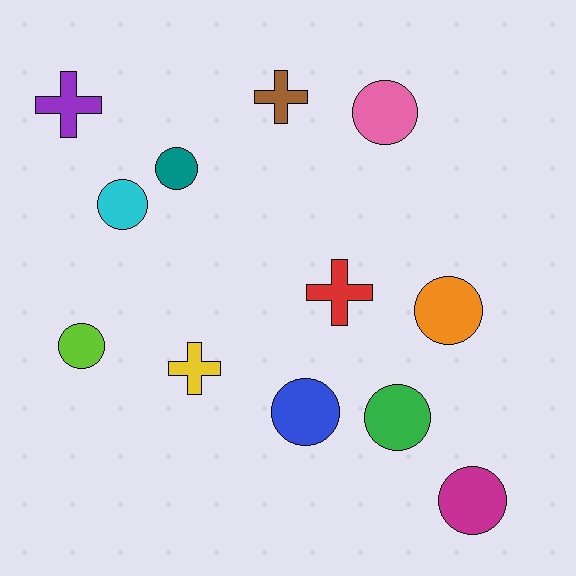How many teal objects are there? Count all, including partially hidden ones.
There is 1 teal object.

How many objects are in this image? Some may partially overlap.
There are 12 objects.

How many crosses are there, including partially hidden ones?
There are 4 crosses.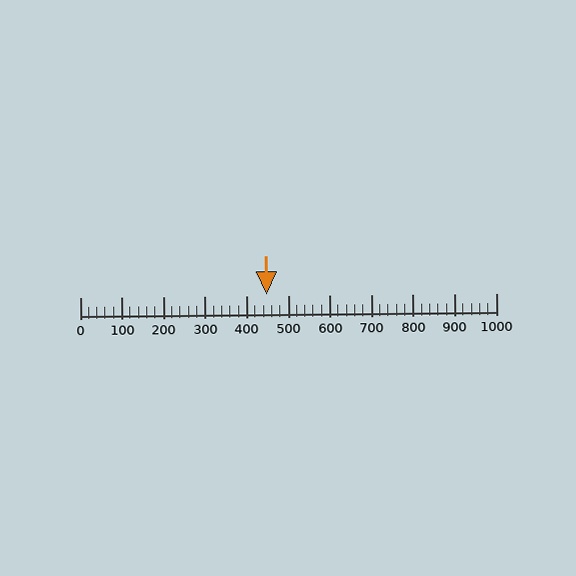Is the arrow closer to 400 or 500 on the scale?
The arrow is closer to 400.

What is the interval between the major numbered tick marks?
The major tick marks are spaced 100 units apart.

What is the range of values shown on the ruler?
The ruler shows values from 0 to 1000.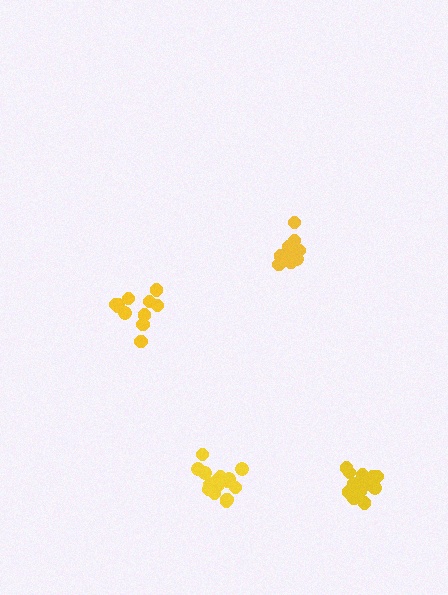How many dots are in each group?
Group 1: 11 dots, Group 2: 17 dots, Group 3: 15 dots, Group 4: 12 dots (55 total).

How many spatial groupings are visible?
There are 4 spatial groupings.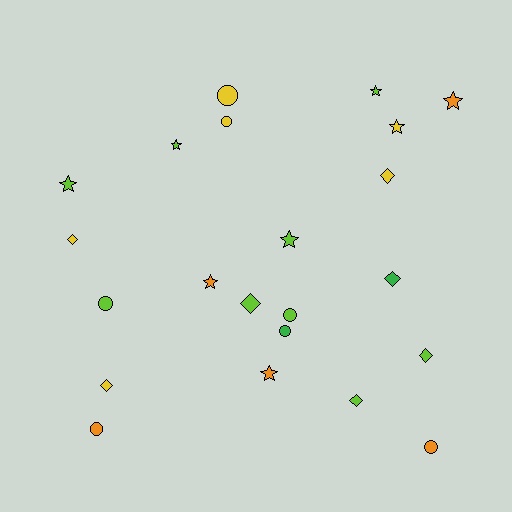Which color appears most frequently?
Lime, with 9 objects.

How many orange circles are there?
There are 2 orange circles.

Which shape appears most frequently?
Star, with 8 objects.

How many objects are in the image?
There are 22 objects.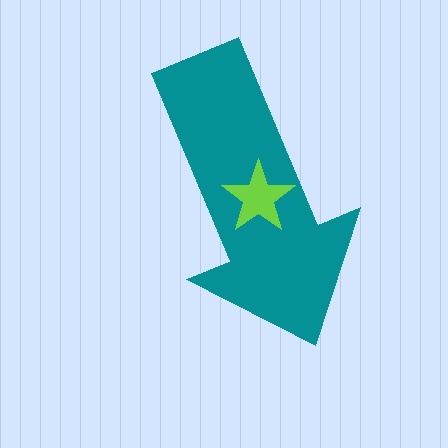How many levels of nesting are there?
2.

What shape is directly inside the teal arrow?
The lime star.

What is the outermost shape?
The teal arrow.